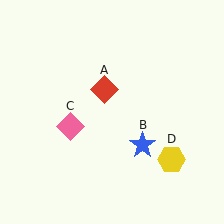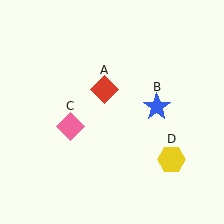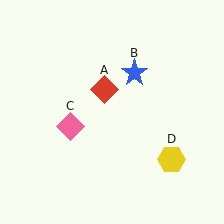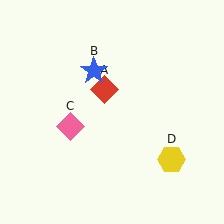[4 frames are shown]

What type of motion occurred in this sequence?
The blue star (object B) rotated counterclockwise around the center of the scene.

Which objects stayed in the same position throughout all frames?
Red diamond (object A) and pink diamond (object C) and yellow hexagon (object D) remained stationary.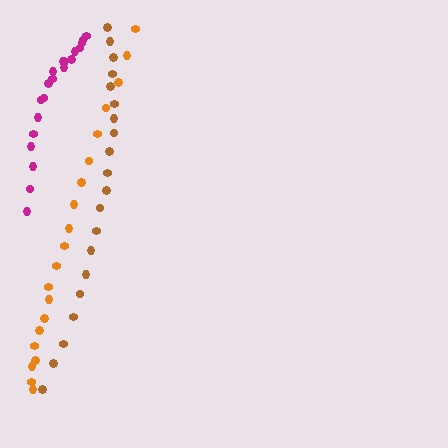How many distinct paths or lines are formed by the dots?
There are 3 distinct paths.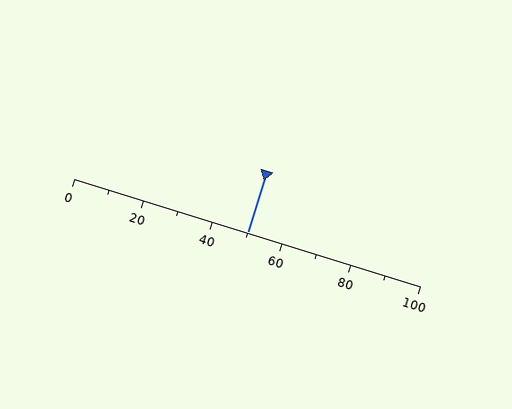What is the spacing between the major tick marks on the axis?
The major ticks are spaced 20 apart.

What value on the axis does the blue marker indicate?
The marker indicates approximately 50.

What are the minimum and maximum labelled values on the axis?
The axis runs from 0 to 100.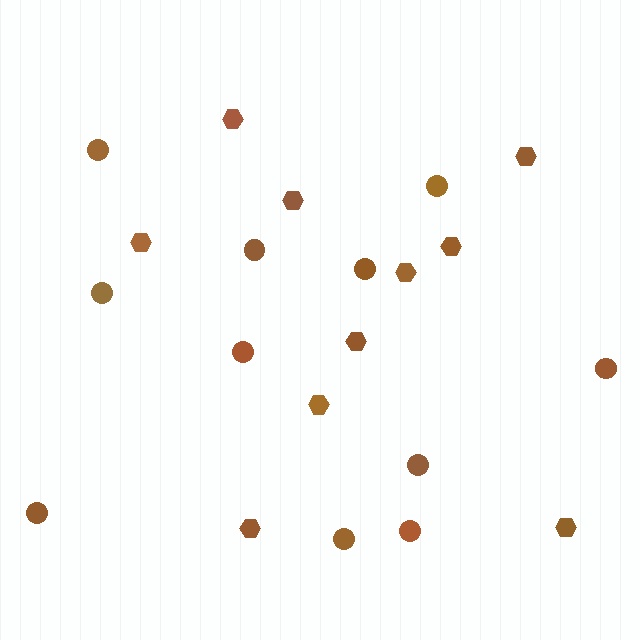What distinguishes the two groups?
There are 2 groups: one group of hexagons (10) and one group of circles (11).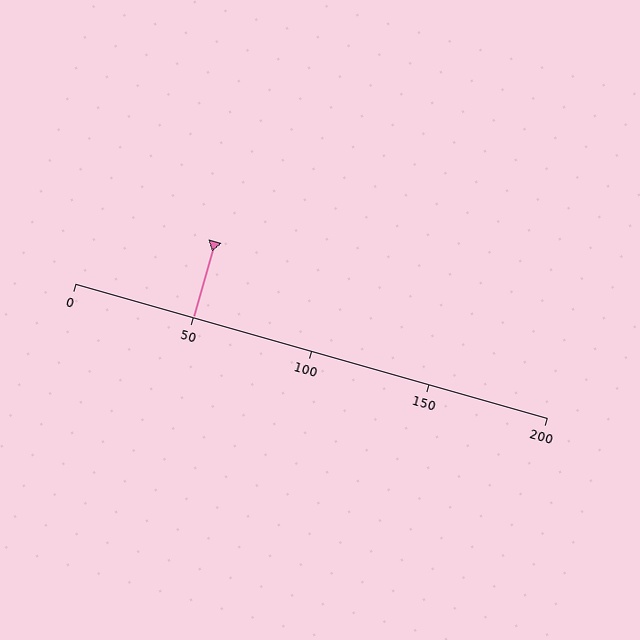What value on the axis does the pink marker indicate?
The marker indicates approximately 50.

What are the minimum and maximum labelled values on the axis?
The axis runs from 0 to 200.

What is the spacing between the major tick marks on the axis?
The major ticks are spaced 50 apart.